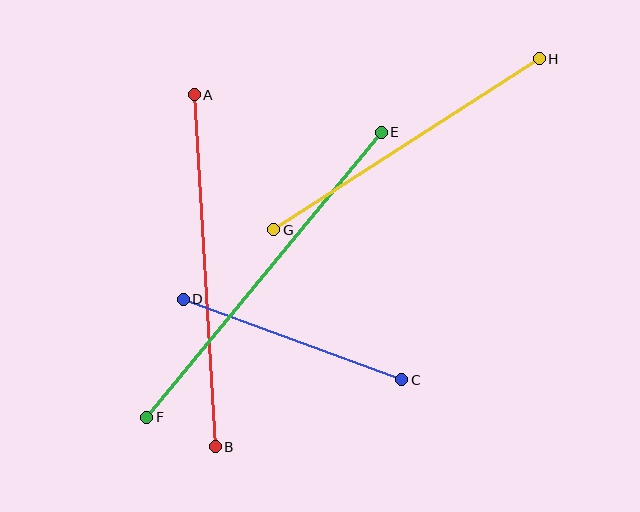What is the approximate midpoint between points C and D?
The midpoint is at approximately (292, 339) pixels.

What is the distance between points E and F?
The distance is approximately 369 pixels.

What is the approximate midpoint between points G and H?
The midpoint is at approximately (407, 144) pixels.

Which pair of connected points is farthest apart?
Points E and F are farthest apart.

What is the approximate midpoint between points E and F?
The midpoint is at approximately (264, 275) pixels.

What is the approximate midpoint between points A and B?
The midpoint is at approximately (205, 271) pixels.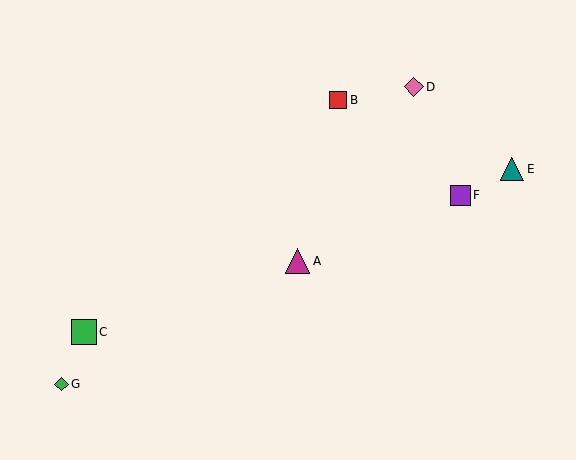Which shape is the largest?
The green square (labeled C) is the largest.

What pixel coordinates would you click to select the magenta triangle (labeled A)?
Click at (298, 261) to select the magenta triangle A.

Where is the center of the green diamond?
The center of the green diamond is at (62, 384).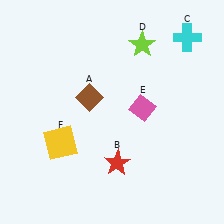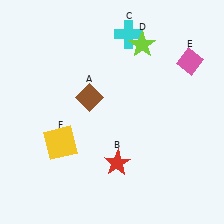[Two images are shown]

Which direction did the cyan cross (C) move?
The cyan cross (C) moved left.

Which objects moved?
The objects that moved are: the cyan cross (C), the pink diamond (E).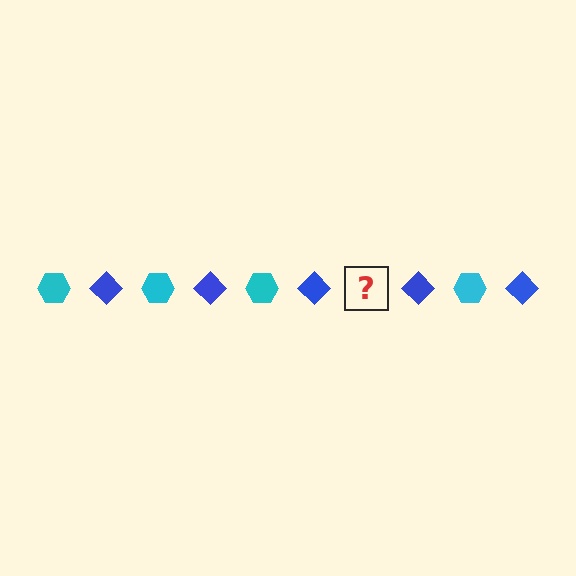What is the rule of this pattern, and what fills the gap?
The rule is that the pattern alternates between cyan hexagon and blue diamond. The gap should be filled with a cyan hexagon.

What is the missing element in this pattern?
The missing element is a cyan hexagon.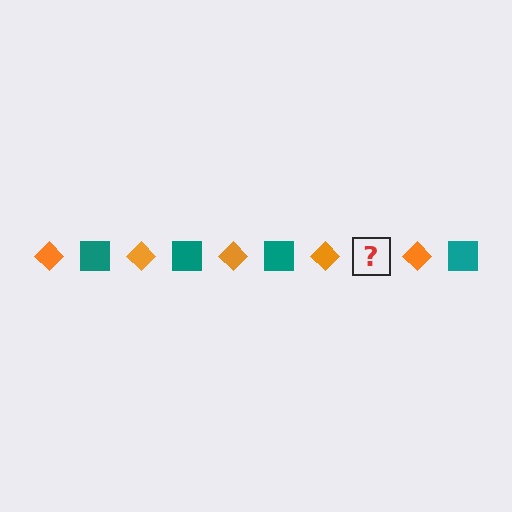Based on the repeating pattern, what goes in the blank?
The blank should be a teal square.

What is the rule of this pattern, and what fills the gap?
The rule is that the pattern alternates between orange diamond and teal square. The gap should be filled with a teal square.